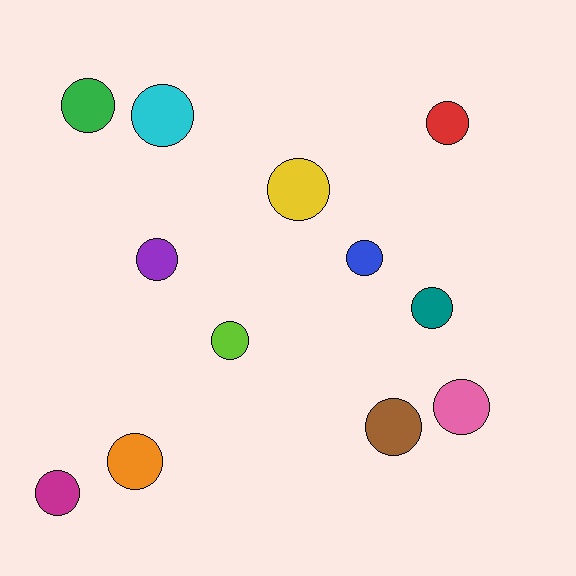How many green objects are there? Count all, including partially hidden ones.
There is 1 green object.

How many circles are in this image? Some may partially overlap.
There are 12 circles.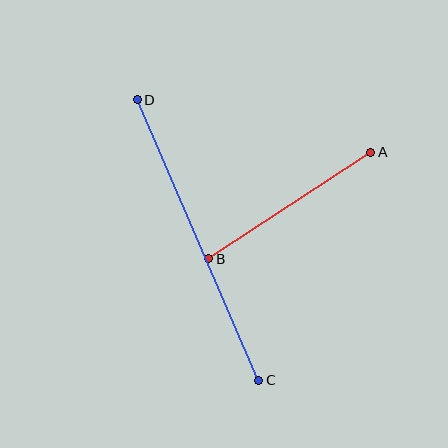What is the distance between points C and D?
The distance is approximately 306 pixels.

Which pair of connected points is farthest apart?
Points C and D are farthest apart.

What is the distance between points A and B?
The distance is approximately 194 pixels.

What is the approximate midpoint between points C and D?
The midpoint is at approximately (198, 240) pixels.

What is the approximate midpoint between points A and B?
The midpoint is at approximately (290, 205) pixels.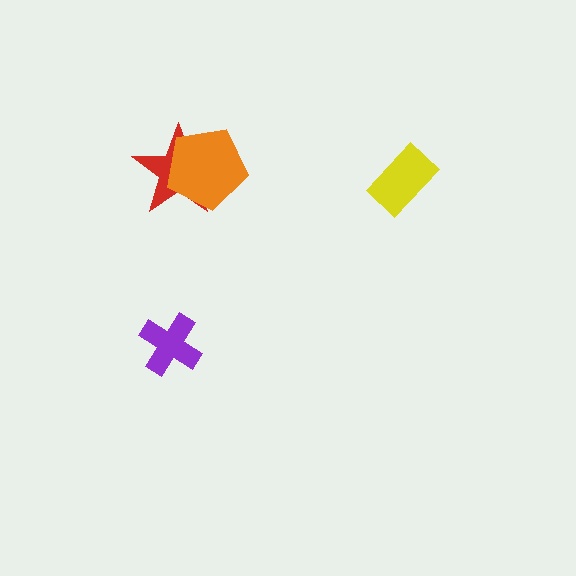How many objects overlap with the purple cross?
0 objects overlap with the purple cross.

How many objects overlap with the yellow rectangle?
0 objects overlap with the yellow rectangle.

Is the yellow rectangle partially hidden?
No, no other shape covers it.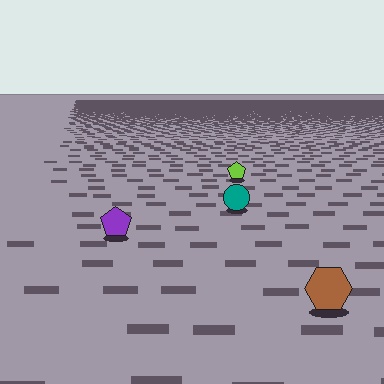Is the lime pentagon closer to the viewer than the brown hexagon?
No. The brown hexagon is closer — you can tell from the texture gradient: the ground texture is coarser near it.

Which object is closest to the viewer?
The brown hexagon is closest. The texture marks near it are larger and more spread out.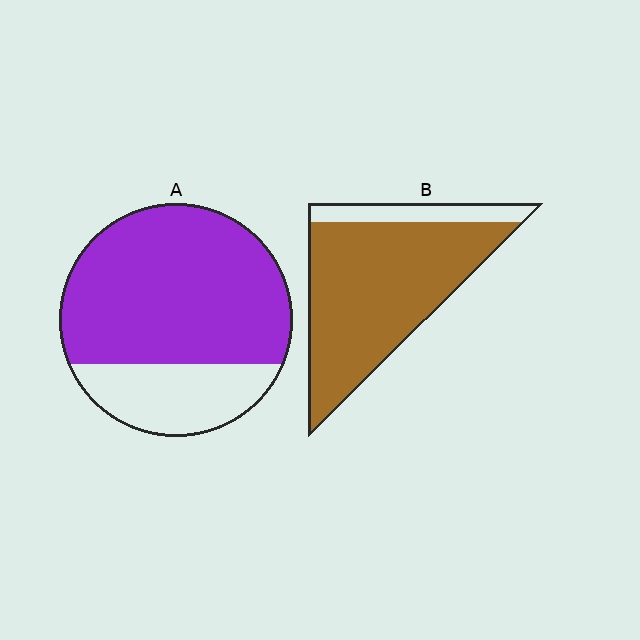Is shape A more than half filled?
Yes.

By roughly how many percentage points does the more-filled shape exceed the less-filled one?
By roughly 10 percentage points (B over A).